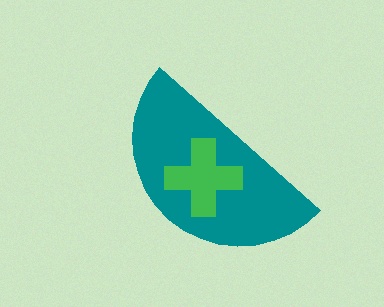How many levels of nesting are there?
2.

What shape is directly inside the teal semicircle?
The green cross.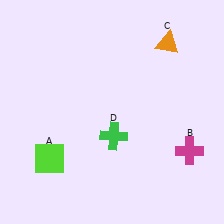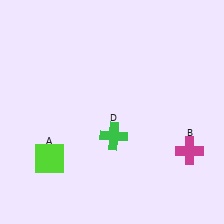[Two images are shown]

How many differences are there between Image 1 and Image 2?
There is 1 difference between the two images.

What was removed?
The orange triangle (C) was removed in Image 2.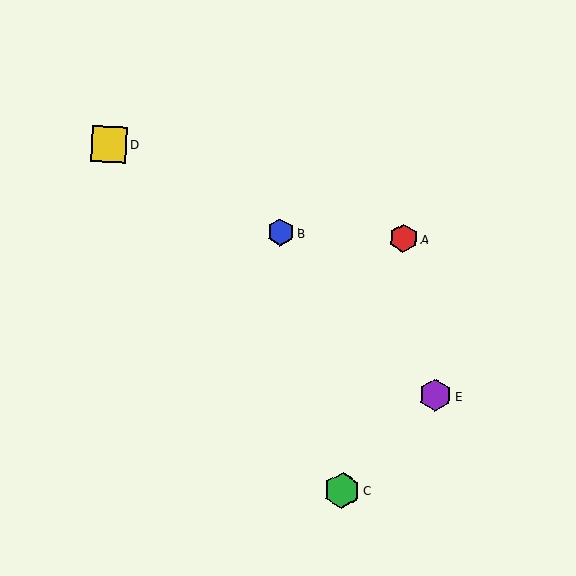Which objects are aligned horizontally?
Objects A, B are aligned horizontally.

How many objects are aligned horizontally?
2 objects (A, B) are aligned horizontally.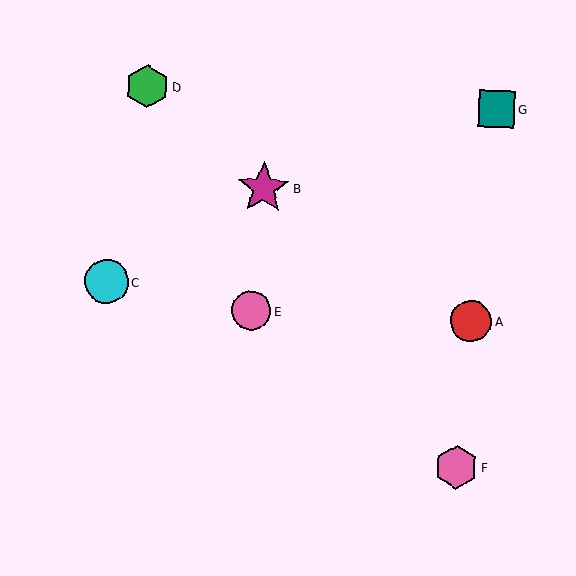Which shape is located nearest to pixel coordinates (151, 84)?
The green hexagon (labeled D) at (147, 86) is nearest to that location.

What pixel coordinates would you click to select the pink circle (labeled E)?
Click at (251, 310) to select the pink circle E.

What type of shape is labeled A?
Shape A is a red circle.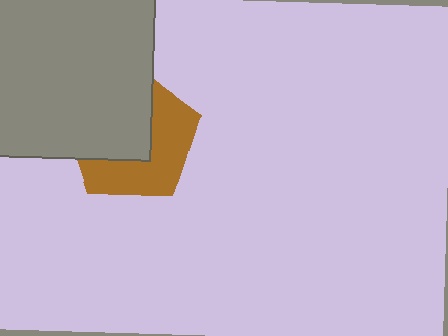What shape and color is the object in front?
The object in front is a gray rectangle.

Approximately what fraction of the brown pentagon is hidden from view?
Roughly 52% of the brown pentagon is hidden behind the gray rectangle.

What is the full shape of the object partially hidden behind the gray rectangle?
The partially hidden object is a brown pentagon.